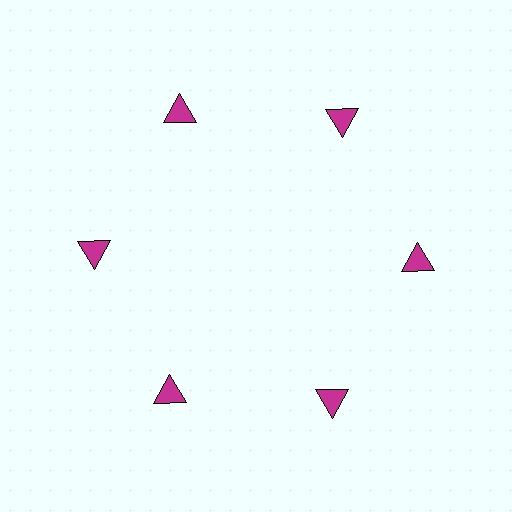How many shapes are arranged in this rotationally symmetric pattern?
There are 6 shapes, arranged in 6 groups of 1.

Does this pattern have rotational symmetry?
Yes, this pattern has 6-fold rotational symmetry. It looks the same after rotating 60 degrees around the center.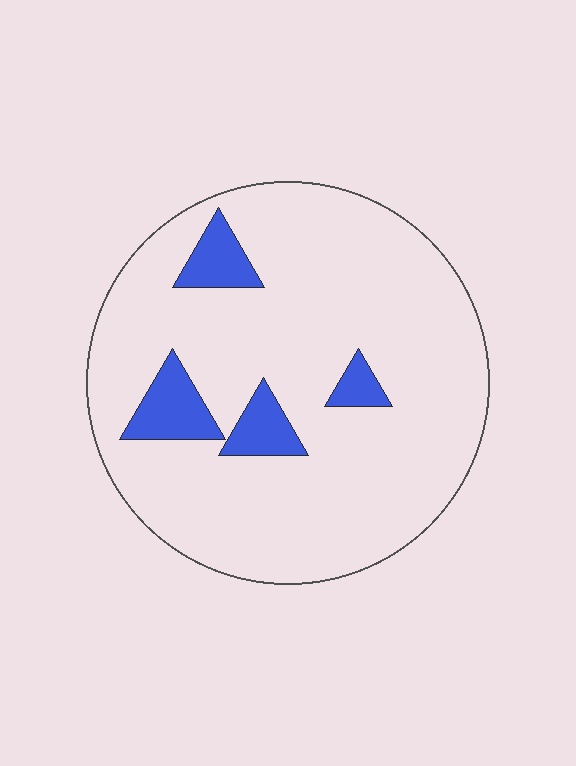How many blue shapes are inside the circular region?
4.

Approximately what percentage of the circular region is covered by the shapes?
Approximately 10%.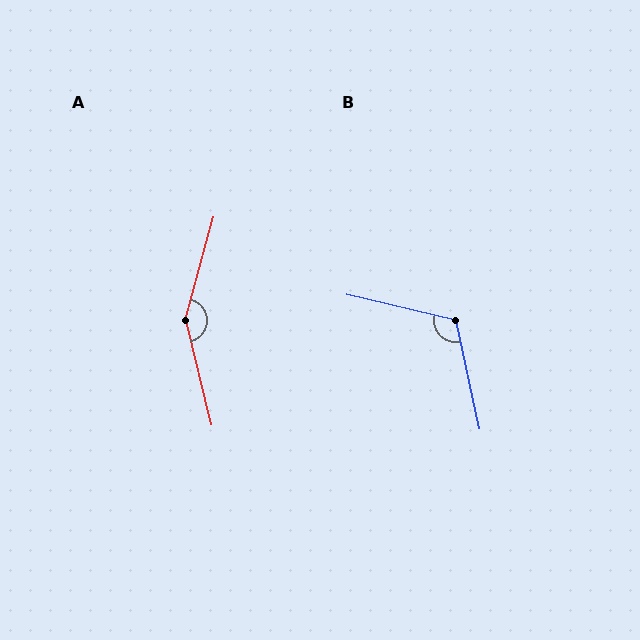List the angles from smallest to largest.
B (115°), A (151°).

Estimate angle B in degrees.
Approximately 115 degrees.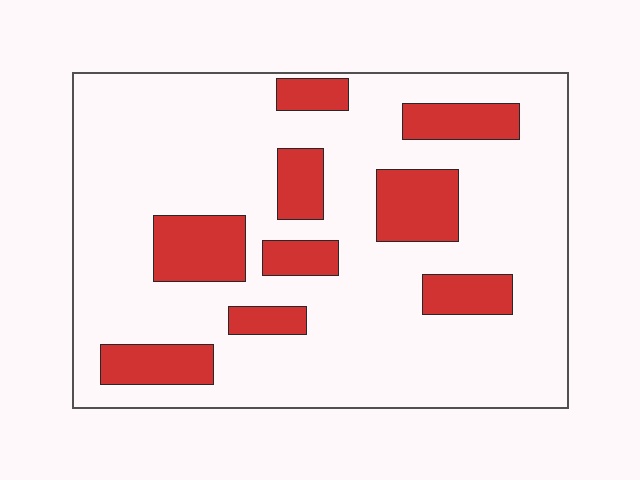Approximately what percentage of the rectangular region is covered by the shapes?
Approximately 20%.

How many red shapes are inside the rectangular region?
9.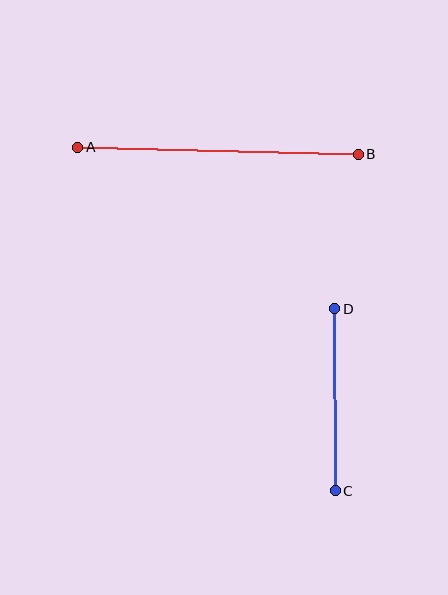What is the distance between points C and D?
The distance is approximately 182 pixels.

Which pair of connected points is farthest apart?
Points A and B are farthest apart.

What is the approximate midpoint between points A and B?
The midpoint is at approximately (218, 151) pixels.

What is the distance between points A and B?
The distance is approximately 281 pixels.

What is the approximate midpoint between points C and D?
The midpoint is at approximately (335, 400) pixels.